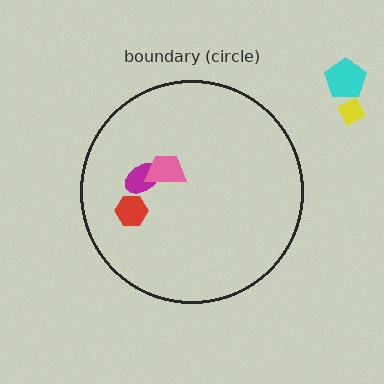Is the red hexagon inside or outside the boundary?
Inside.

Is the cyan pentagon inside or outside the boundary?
Outside.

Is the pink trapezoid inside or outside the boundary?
Inside.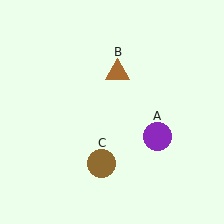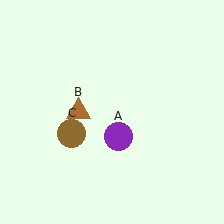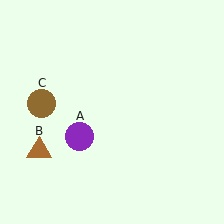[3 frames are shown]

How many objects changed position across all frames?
3 objects changed position: purple circle (object A), brown triangle (object B), brown circle (object C).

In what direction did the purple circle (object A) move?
The purple circle (object A) moved left.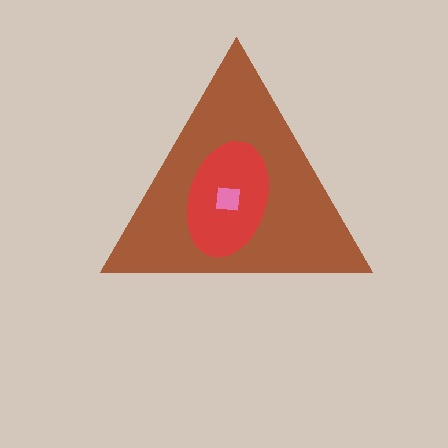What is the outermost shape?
The brown triangle.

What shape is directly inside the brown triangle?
The red ellipse.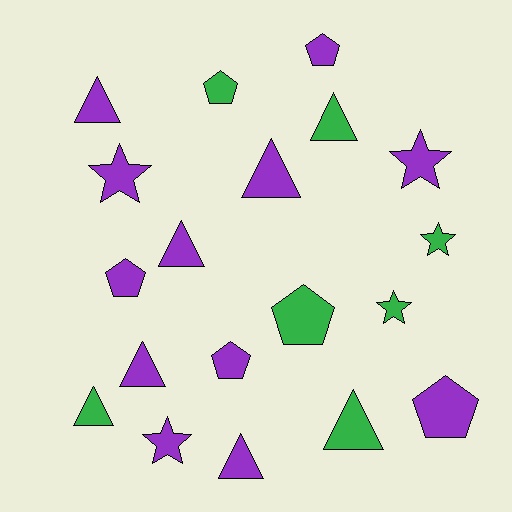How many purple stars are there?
There are 3 purple stars.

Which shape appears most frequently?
Triangle, with 8 objects.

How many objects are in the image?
There are 19 objects.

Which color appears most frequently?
Purple, with 12 objects.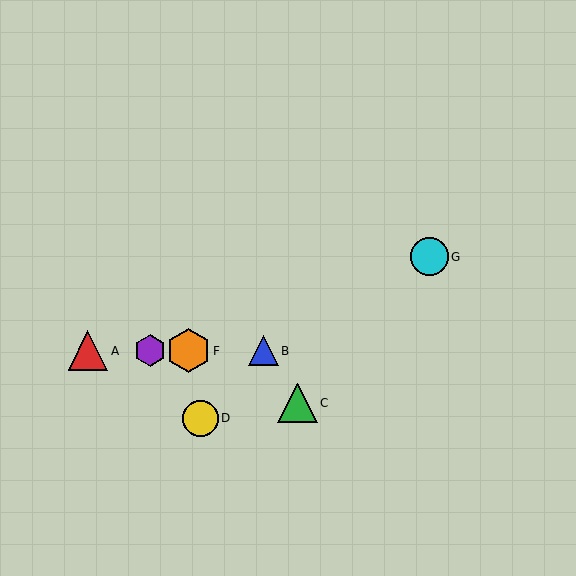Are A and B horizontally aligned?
Yes, both are at y≈351.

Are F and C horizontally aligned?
No, F is at y≈351 and C is at y≈403.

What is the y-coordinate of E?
Object E is at y≈351.